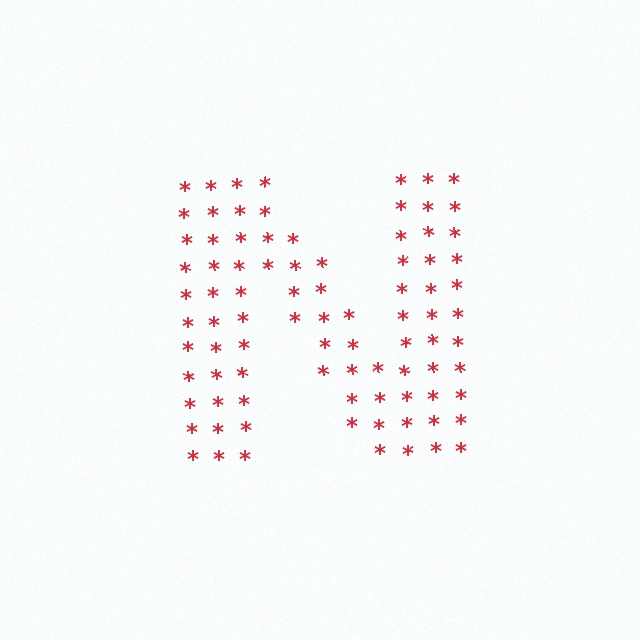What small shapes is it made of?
It is made of small asterisks.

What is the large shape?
The large shape is the letter N.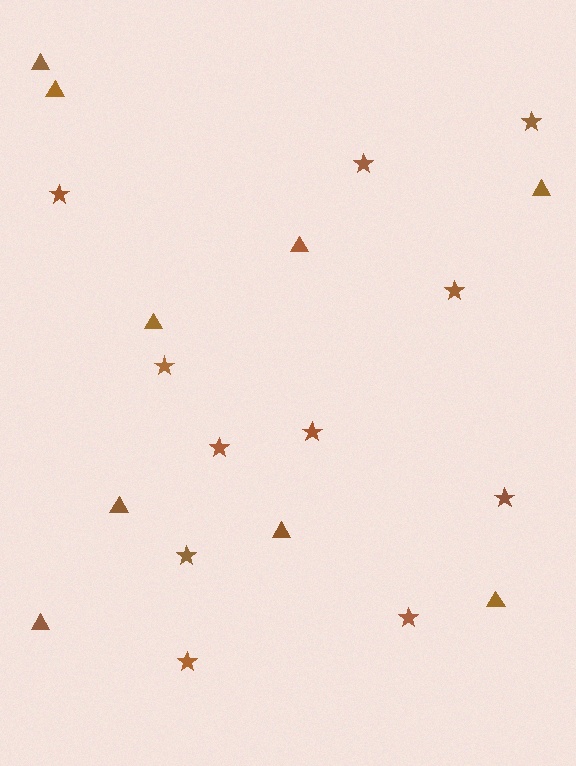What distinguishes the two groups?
There are 2 groups: one group of stars (11) and one group of triangles (9).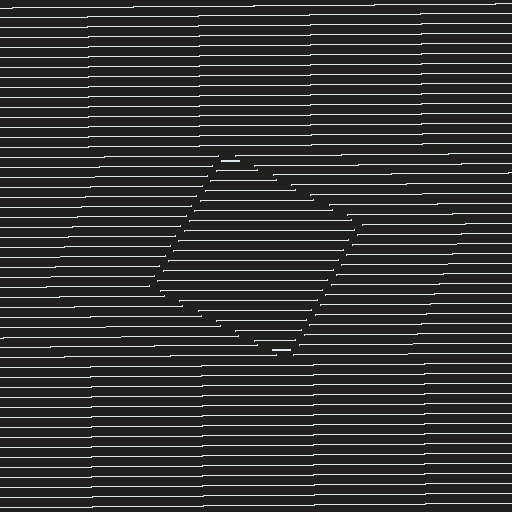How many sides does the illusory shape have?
4 sides — the line-ends trace a square.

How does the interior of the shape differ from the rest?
The interior of the shape contains the same grating, shifted by half a period — the contour is defined by the phase discontinuity where line-ends from the inner and outer gratings abut.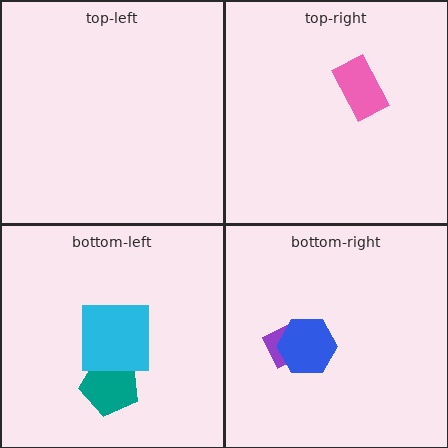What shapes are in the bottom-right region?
The purple diamond, the blue hexagon.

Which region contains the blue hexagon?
The bottom-right region.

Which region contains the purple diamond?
The bottom-right region.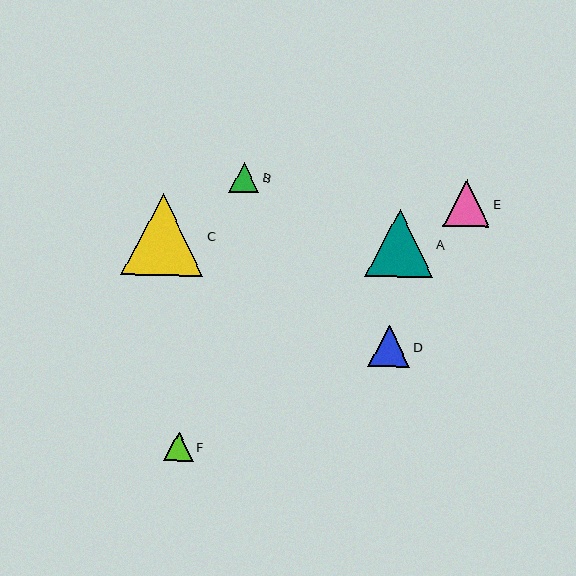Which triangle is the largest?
Triangle C is the largest with a size of approximately 82 pixels.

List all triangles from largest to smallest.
From largest to smallest: C, A, E, D, B, F.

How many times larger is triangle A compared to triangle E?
Triangle A is approximately 1.5 times the size of triangle E.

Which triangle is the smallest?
Triangle F is the smallest with a size of approximately 30 pixels.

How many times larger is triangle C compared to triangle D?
Triangle C is approximately 2.0 times the size of triangle D.